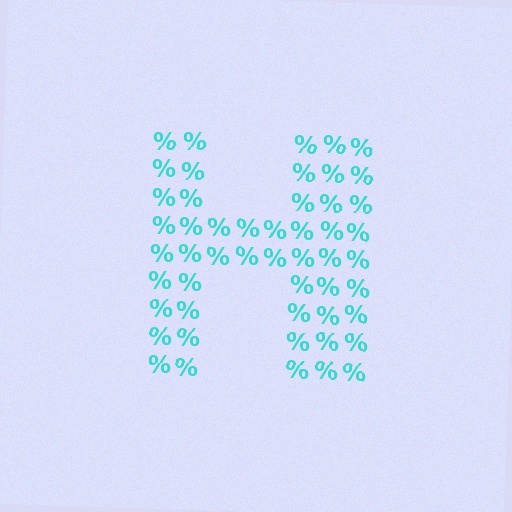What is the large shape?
The large shape is the letter H.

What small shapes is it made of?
It is made of small percent signs.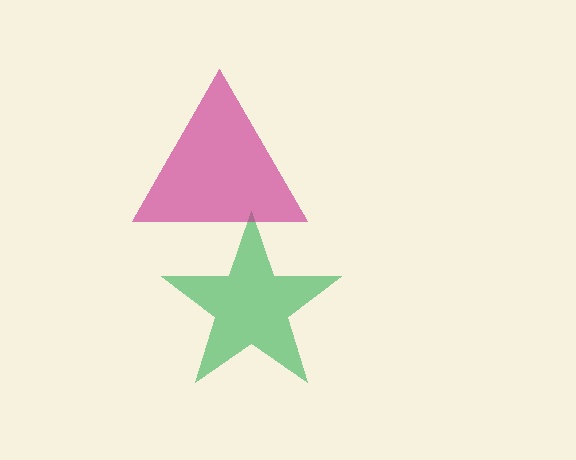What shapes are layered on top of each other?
The layered shapes are: a green star, a magenta triangle.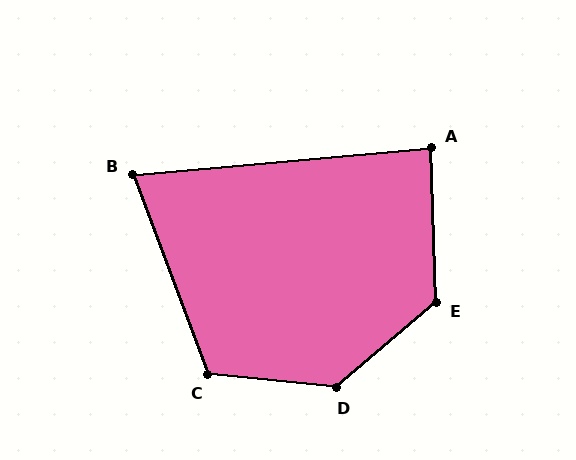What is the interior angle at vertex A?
Approximately 87 degrees (approximately right).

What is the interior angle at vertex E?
Approximately 129 degrees (obtuse).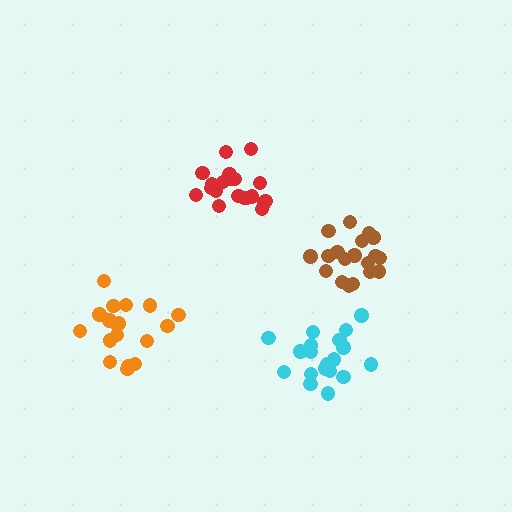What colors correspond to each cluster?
The clusters are colored: red, brown, orange, cyan.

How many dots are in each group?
Group 1: 20 dots, Group 2: 19 dots, Group 3: 18 dots, Group 4: 19 dots (76 total).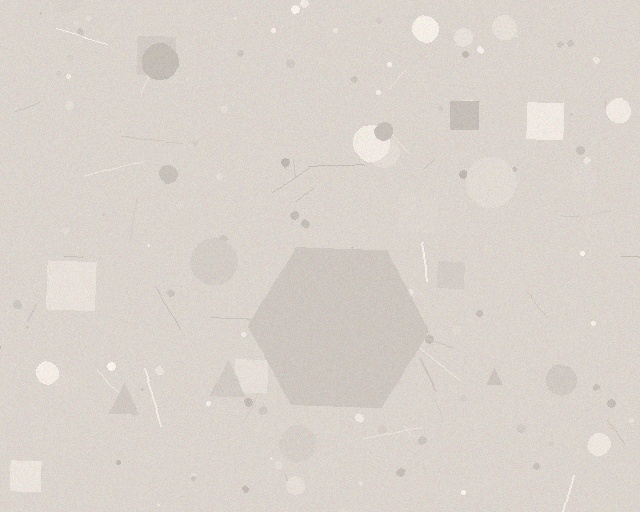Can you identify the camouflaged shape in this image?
The camouflaged shape is a hexagon.